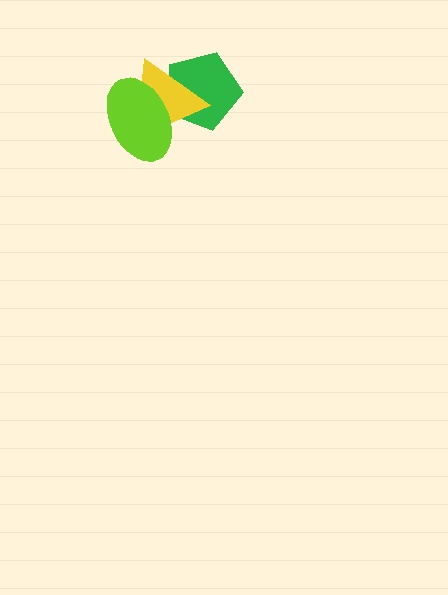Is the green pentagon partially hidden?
Yes, it is partially covered by another shape.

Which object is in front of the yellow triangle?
The lime ellipse is in front of the yellow triangle.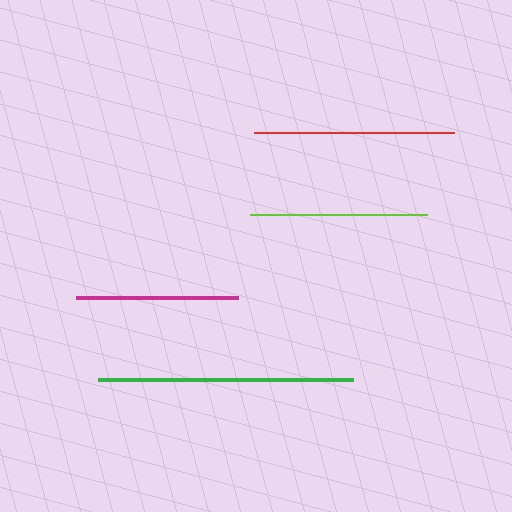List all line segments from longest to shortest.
From longest to shortest: green, red, lime, magenta.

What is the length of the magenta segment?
The magenta segment is approximately 162 pixels long.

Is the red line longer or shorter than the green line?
The green line is longer than the red line.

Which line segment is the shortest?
The magenta line is the shortest at approximately 162 pixels.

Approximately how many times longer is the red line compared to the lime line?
The red line is approximately 1.1 times the length of the lime line.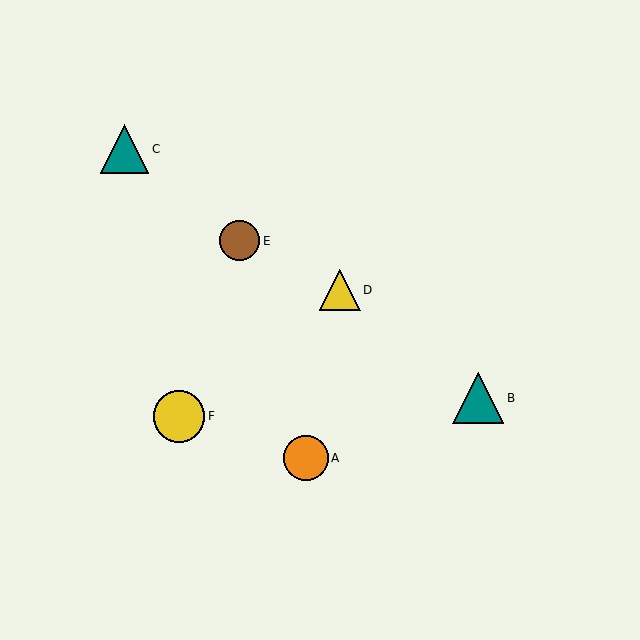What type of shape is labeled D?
Shape D is a yellow triangle.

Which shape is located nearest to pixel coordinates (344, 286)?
The yellow triangle (labeled D) at (340, 290) is nearest to that location.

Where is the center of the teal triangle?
The center of the teal triangle is at (478, 398).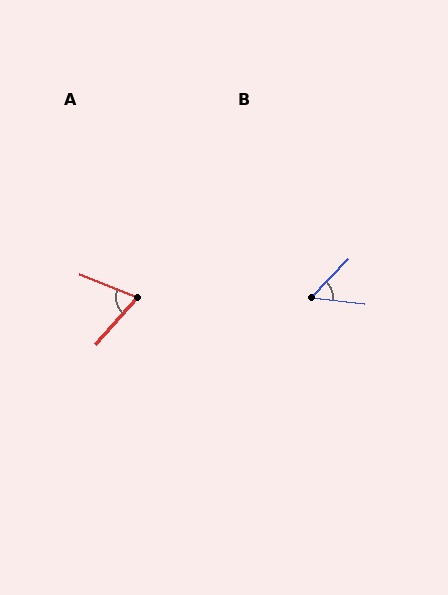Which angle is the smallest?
B, at approximately 52 degrees.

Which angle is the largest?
A, at approximately 71 degrees.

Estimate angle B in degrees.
Approximately 52 degrees.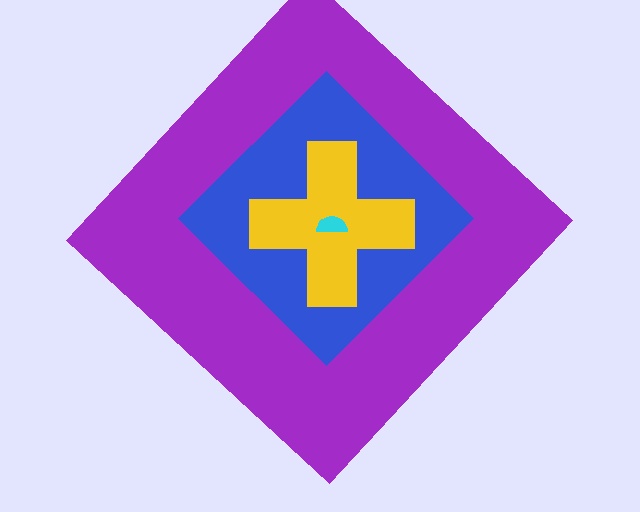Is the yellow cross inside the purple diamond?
Yes.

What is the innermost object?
The cyan semicircle.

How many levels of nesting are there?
4.